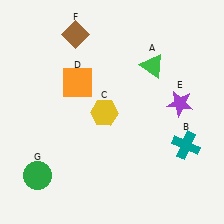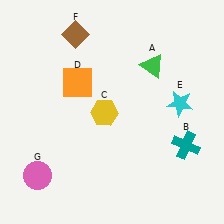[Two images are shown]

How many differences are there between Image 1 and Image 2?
There are 2 differences between the two images.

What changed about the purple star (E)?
In Image 1, E is purple. In Image 2, it changed to cyan.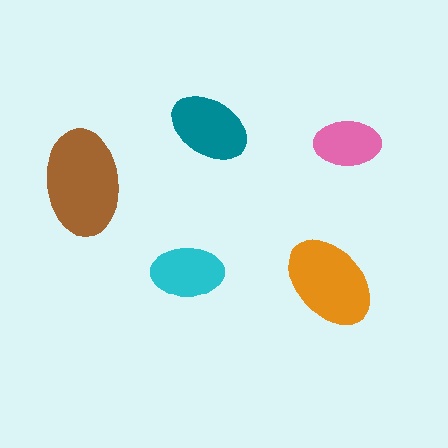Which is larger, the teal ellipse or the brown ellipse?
The brown one.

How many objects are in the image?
There are 5 objects in the image.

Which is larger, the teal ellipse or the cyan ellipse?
The teal one.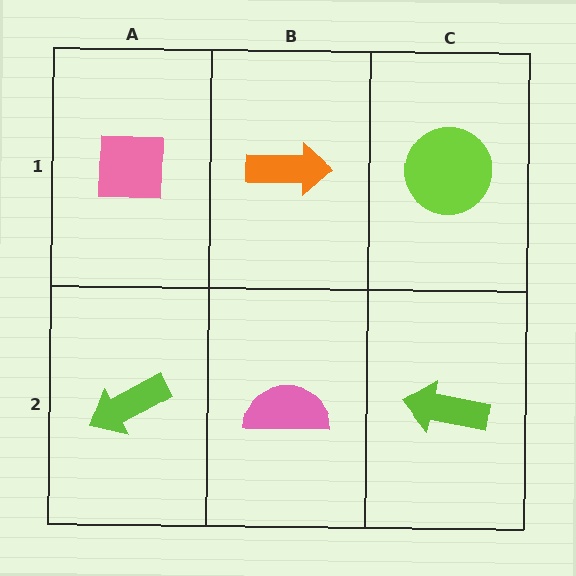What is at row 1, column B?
An orange arrow.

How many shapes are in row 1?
3 shapes.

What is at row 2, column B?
A pink semicircle.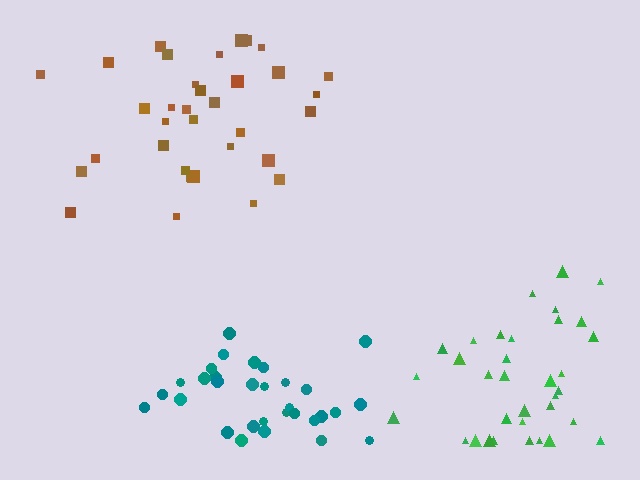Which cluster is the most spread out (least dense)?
Brown.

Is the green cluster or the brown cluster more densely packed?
Green.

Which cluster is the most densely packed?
Teal.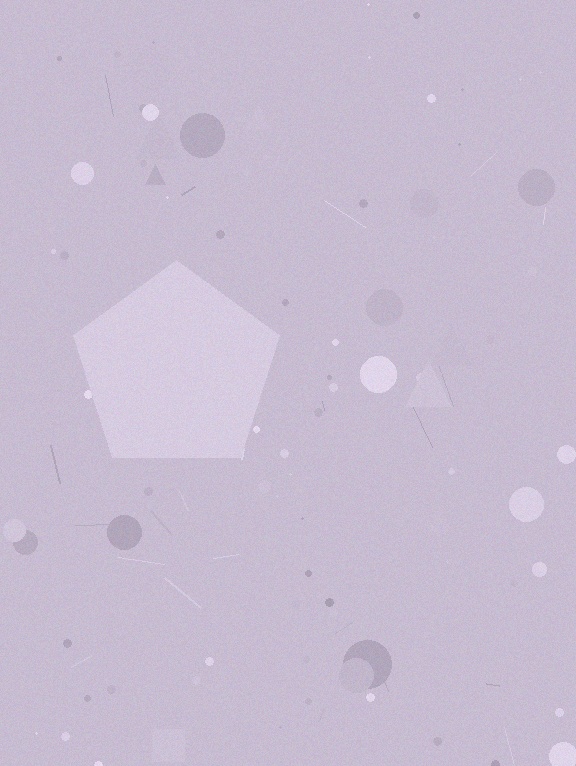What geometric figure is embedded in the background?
A pentagon is embedded in the background.